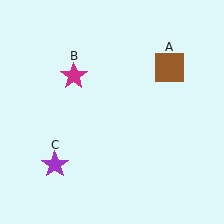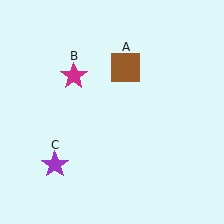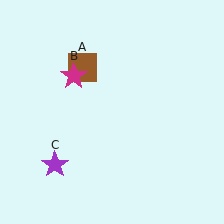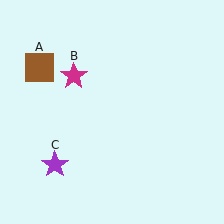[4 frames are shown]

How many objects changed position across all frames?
1 object changed position: brown square (object A).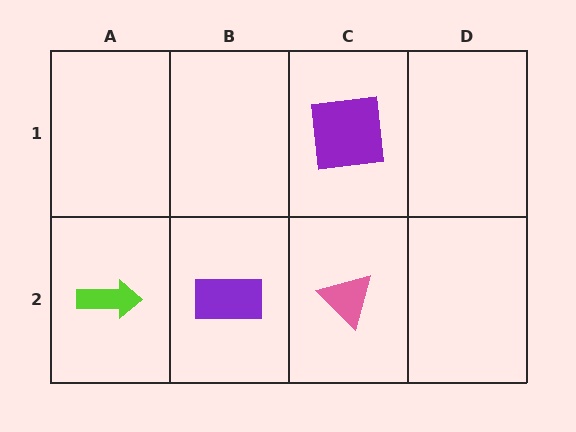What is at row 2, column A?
A lime arrow.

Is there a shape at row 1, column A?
No, that cell is empty.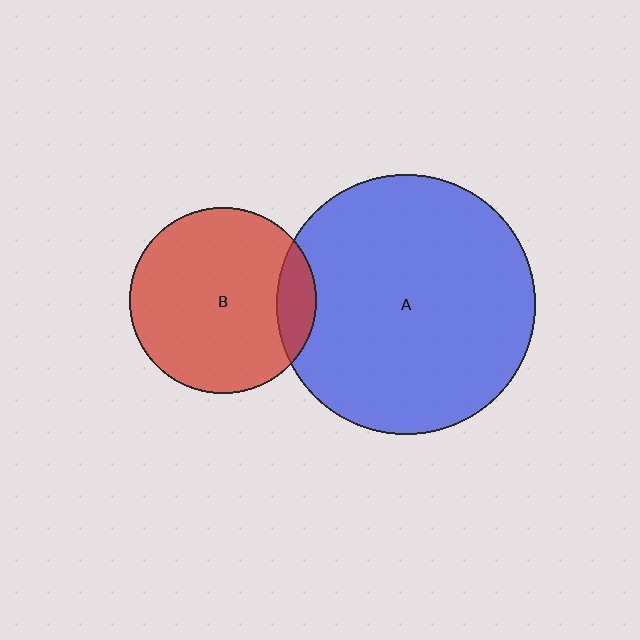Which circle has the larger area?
Circle A (blue).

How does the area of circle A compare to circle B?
Approximately 1.9 times.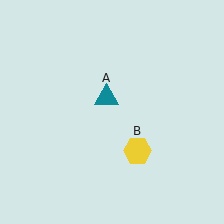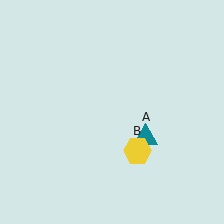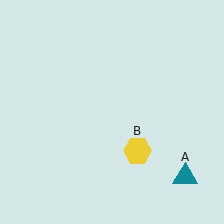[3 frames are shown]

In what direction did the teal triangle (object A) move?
The teal triangle (object A) moved down and to the right.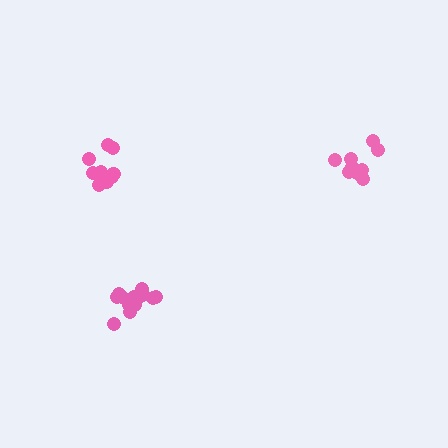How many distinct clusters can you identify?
There are 3 distinct clusters.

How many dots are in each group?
Group 1: 13 dots, Group 2: 9 dots, Group 3: 12 dots (34 total).